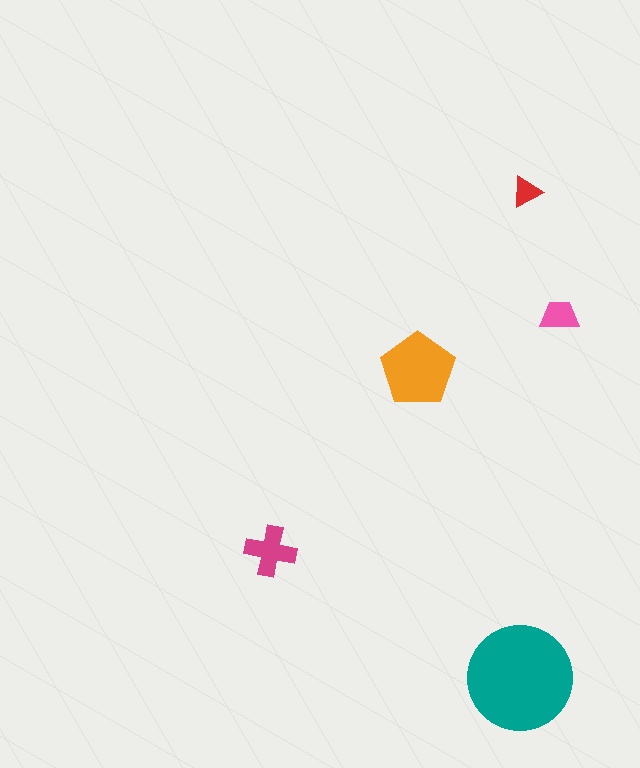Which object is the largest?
The teal circle.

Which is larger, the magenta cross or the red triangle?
The magenta cross.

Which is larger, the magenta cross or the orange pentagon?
The orange pentagon.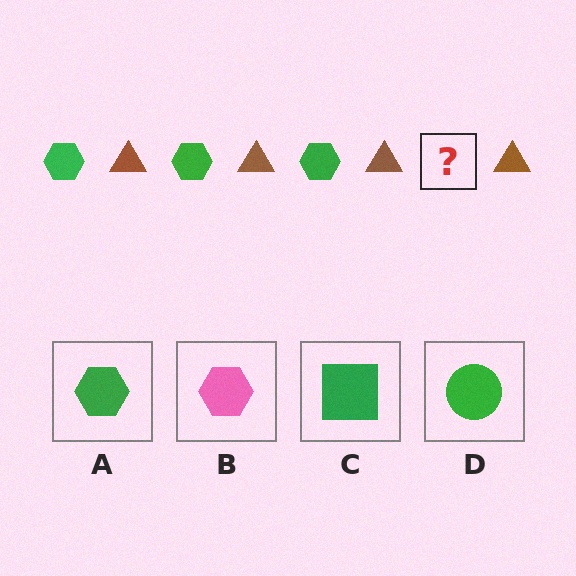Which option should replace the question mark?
Option A.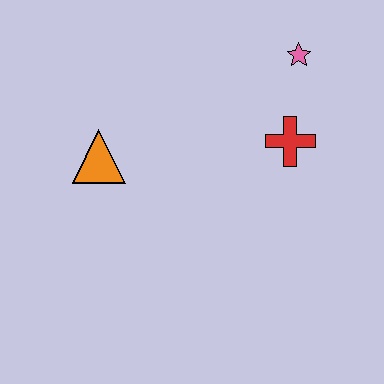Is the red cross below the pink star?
Yes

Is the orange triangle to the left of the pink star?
Yes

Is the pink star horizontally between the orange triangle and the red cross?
No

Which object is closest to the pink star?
The red cross is closest to the pink star.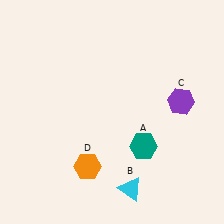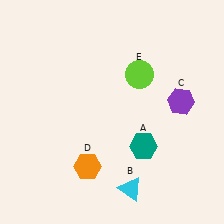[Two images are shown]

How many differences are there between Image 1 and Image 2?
There is 1 difference between the two images.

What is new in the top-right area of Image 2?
A lime circle (E) was added in the top-right area of Image 2.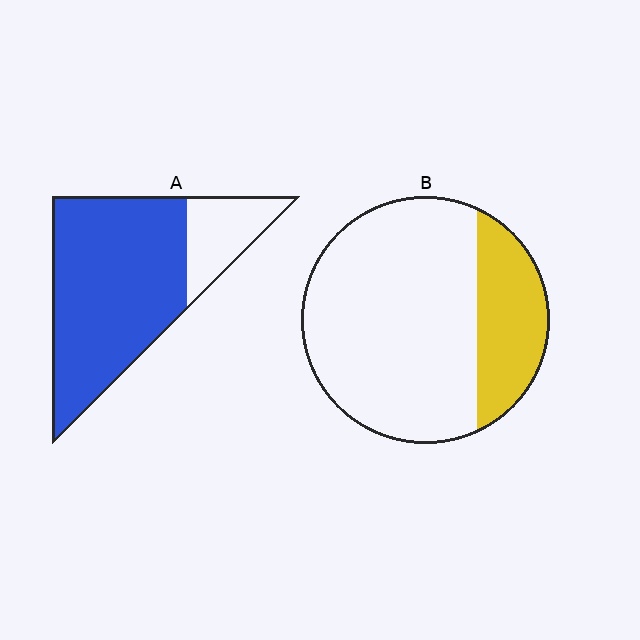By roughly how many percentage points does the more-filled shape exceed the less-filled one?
By roughly 55 percentage points (A over B).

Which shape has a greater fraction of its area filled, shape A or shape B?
Shape A.